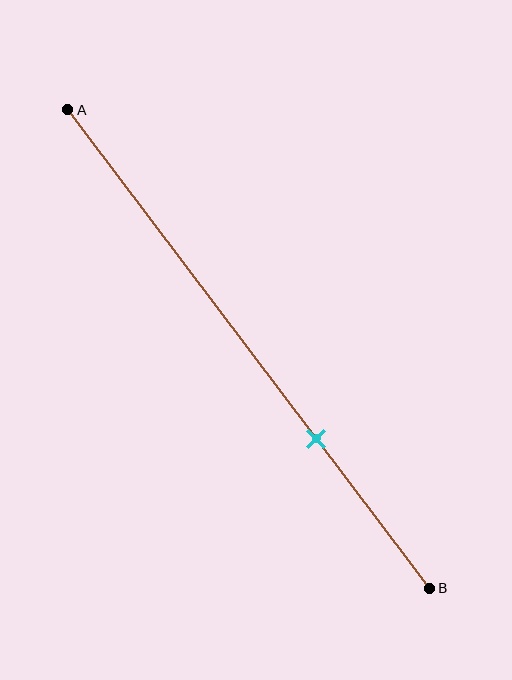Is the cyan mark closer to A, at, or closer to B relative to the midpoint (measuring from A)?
The cyan mark is closer to point B than the midpoint of segment AB.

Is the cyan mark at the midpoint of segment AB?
No, the mark is at about 70% from A, not at the 50% midpoint.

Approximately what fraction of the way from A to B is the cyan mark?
The cyan mark is approximately 70% of the way from A to B.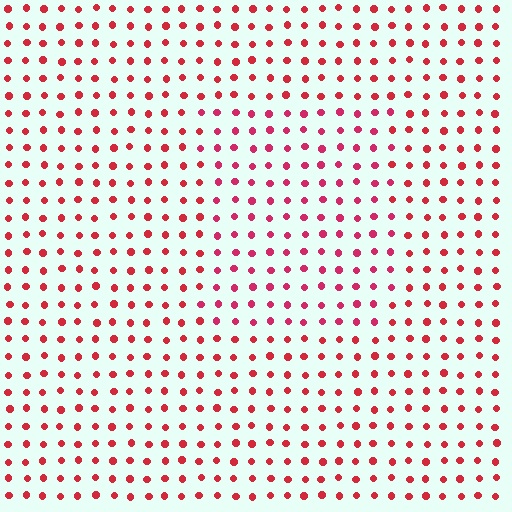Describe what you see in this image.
The image is filled with small red elements in a uniform arrangement. A rectangle-shaped region is visible where the elements are tinted to a slightly different hue, forming a subtle color boundary.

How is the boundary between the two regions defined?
The boundary is defined purely by a slight shift in hue (about 16 degrees). Spacing, size, and orientation are identical on both sides.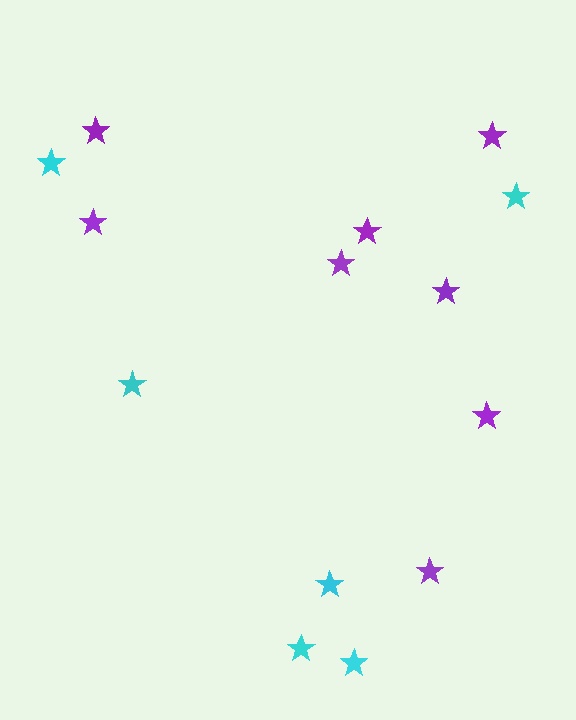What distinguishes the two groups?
There are 2 groups: one group of cyan stars (6) and one group of purple stars (8).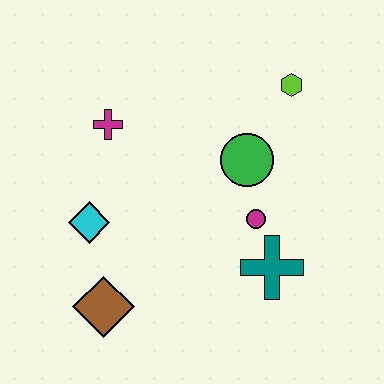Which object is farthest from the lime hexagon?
The brown diamond is farthest from the lime hexagon.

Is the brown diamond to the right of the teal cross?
No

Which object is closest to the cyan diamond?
The brown diamond is closest to the cyan diamond.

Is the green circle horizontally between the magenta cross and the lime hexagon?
Yes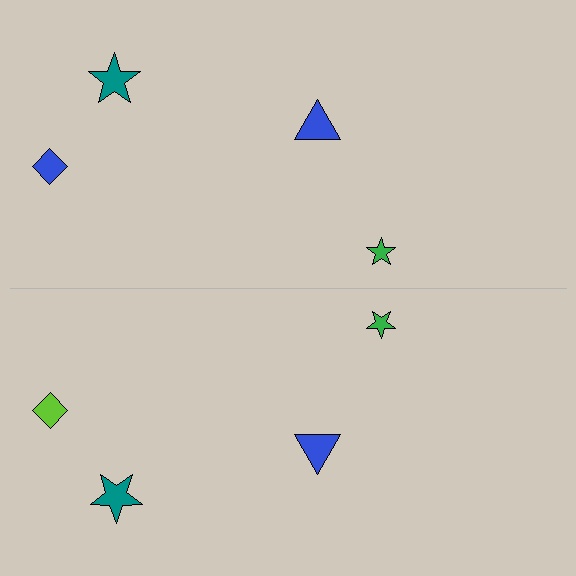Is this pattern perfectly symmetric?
No, the pattern is not perfectly symmetric. The lime diamond on the bottom side breaks the symmetry — its mirror counterpart is blue.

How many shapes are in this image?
There are 8 shapes in this image.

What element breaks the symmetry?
The lime diamond on the bottom side breaks the symmetry — its mirror counterpart is blue.